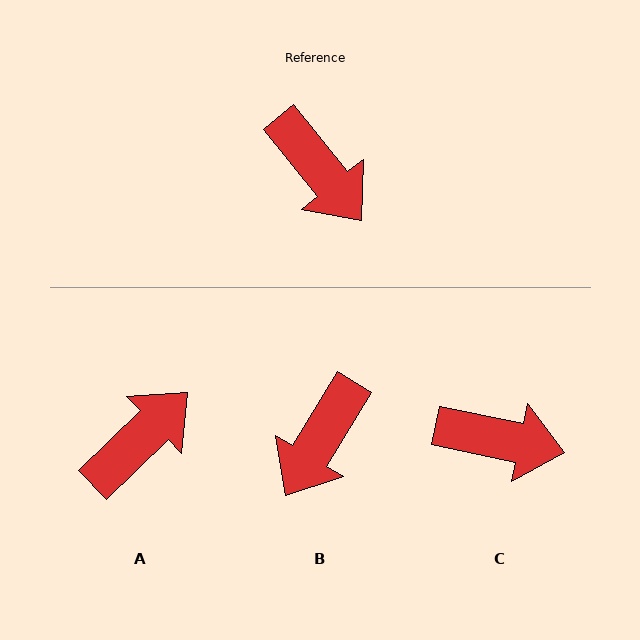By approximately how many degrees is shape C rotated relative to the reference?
Approximately 40 degrees counter-clockwise.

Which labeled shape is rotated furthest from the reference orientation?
A, about 96 degrees away.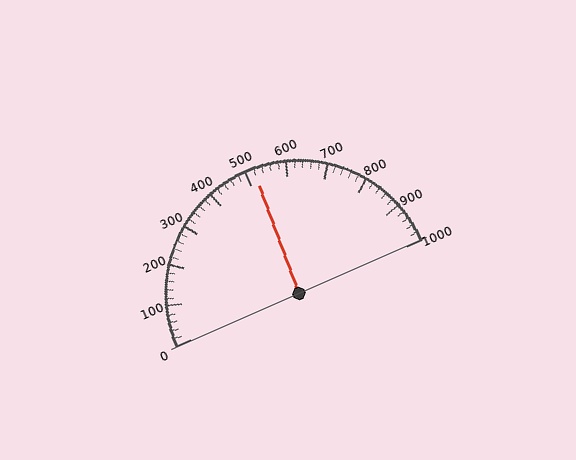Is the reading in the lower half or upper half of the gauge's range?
The reading is in the upper half of the range (0 to 1000).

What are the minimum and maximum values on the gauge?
The gauge ranges from 0 to 1000.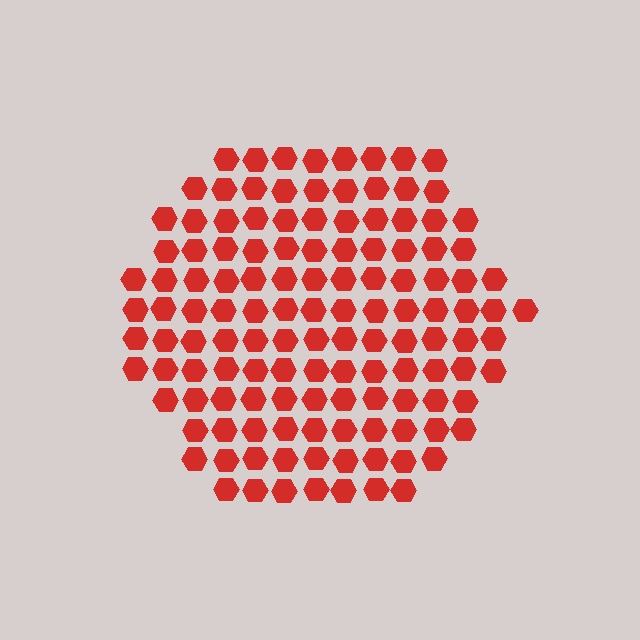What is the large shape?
The large shape is a hexagon.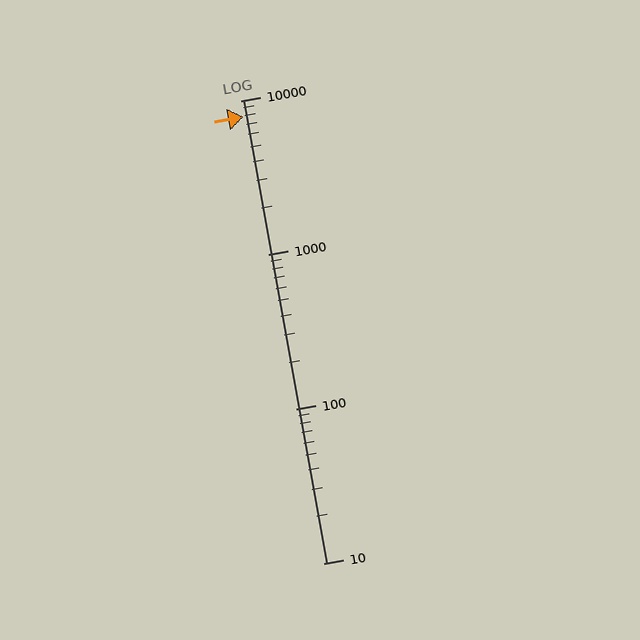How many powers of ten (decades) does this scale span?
The scale spans 3 decades, from 10 to 10000.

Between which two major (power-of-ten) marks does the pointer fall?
The pointer is between 1000 and 10000.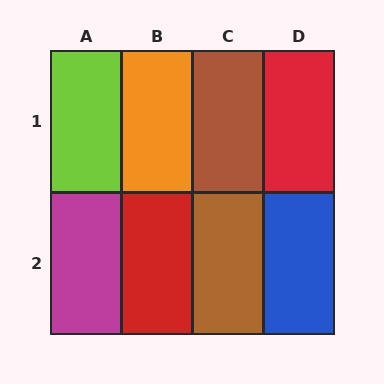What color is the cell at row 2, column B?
Red.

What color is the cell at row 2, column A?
Magenta.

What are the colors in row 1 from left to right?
Lime, orange, brown, red.